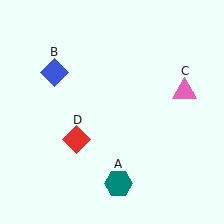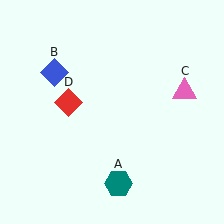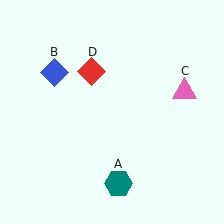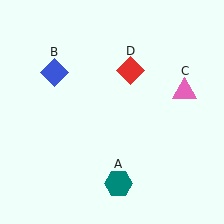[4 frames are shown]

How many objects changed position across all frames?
1 object changed position: red diamond (object D).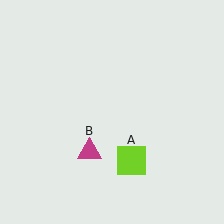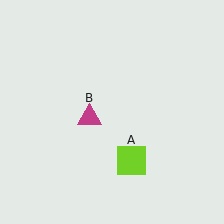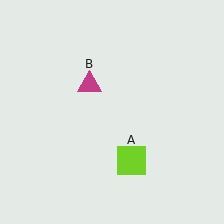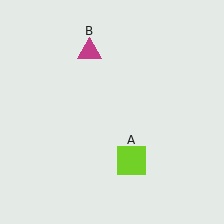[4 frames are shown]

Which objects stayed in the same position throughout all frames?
Lime square (object A) remained stationary.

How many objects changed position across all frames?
1 object changed position: magenta triangle (object B).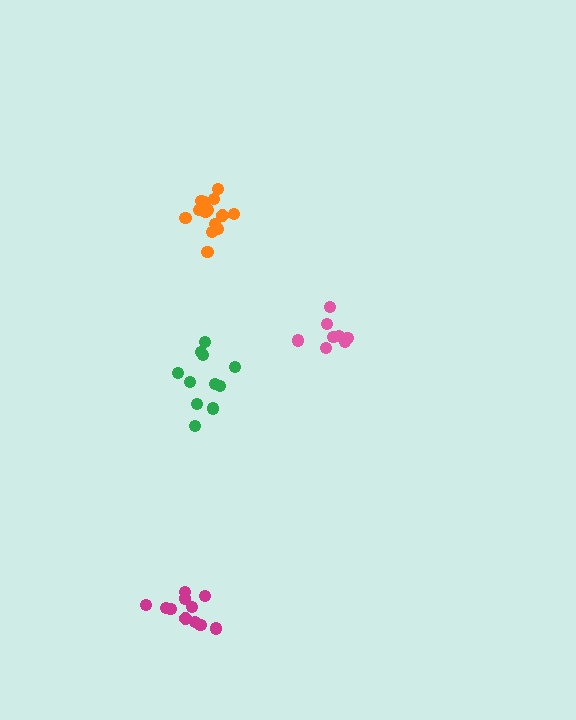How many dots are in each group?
Group 1: 11 dots, Group 2: 14 dots, Group 3: 8 dots, Group 4: 11 dots (44 total).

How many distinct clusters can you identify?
There are 4 distinct clusters.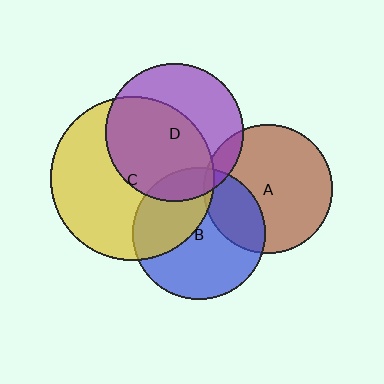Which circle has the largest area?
Circle C (yellow).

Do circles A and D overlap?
Yes.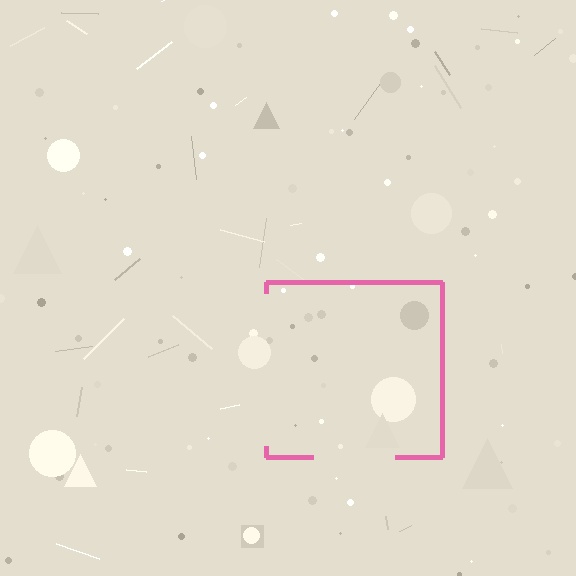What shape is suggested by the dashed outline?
The dashed outline suggests a square.